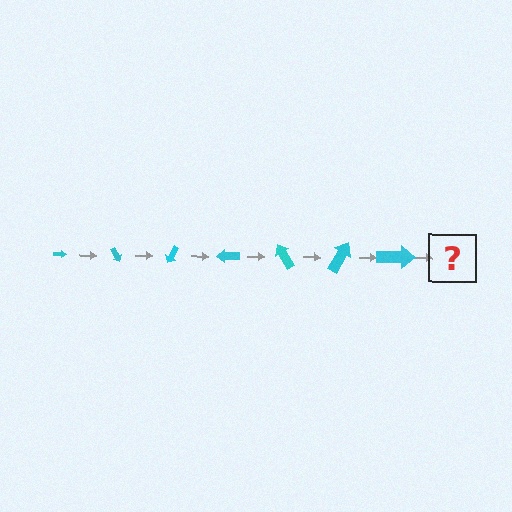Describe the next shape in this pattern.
It should be an arrow, larger than the previous one and rotated 420 degrees from the start.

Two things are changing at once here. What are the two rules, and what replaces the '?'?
The two rules are that the arrow grows larger each step and it rotates 60 degrees each step. The '?' should be an arrow, larger than the previous one and rotated 420 degrees from the start.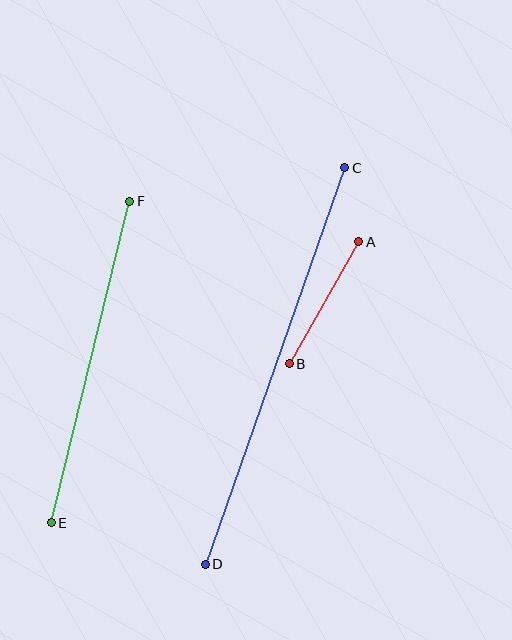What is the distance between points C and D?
The distance is approximately 421 pixels.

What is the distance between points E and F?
The distance is approximately 331 pixels.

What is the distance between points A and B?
The distance is approximately 141 pixels.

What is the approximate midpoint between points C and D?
The midpoint is at approximately (275, 366) pixels.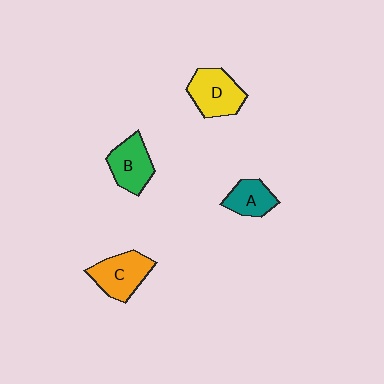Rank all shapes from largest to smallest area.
From largest to smallest: D (yellow), C (orange), B (green), A (teal).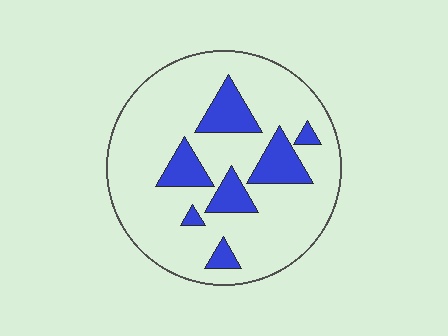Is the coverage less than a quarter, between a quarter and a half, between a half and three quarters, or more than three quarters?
Less than a quarter.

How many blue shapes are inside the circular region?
7.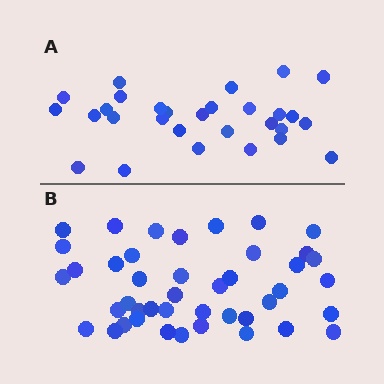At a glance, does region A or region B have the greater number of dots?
Region B (the bottom region) has more dots.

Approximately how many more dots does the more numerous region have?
Region B has approximately 15 more dots than region A.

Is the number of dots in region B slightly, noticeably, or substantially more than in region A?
Region B has substantially more. The ratio is roughly 1.5 to 1.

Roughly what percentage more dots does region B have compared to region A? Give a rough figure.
About 50% more.